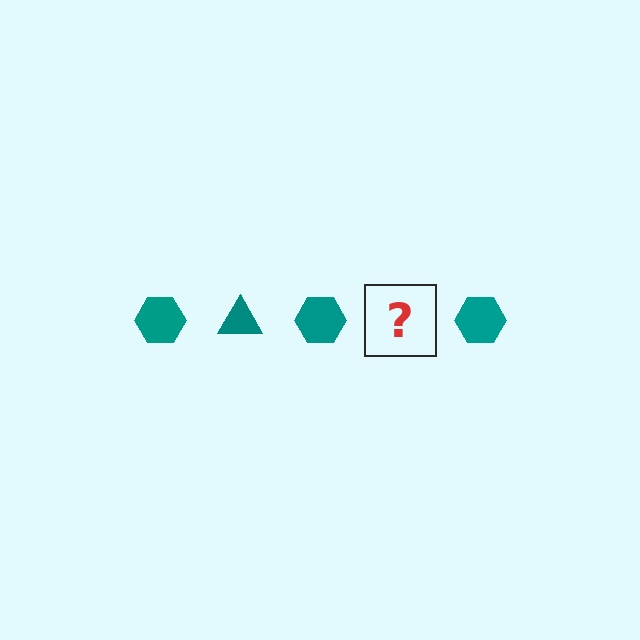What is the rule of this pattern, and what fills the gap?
The rule is that the pattern cycles through hexagon, triangle shapes in teal. The gap should be filled with a teal triangle.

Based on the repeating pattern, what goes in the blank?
The blank should be a teal triangle.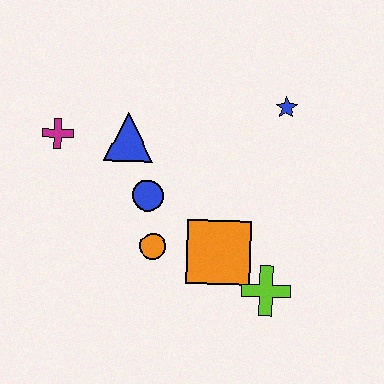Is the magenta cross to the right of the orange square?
No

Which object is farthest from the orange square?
The magenta cross is farthest from the orange square.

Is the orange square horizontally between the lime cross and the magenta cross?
Yes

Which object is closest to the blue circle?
The orange circle is closest to the blue circle.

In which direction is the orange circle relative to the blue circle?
The orange circle is below the blue circle.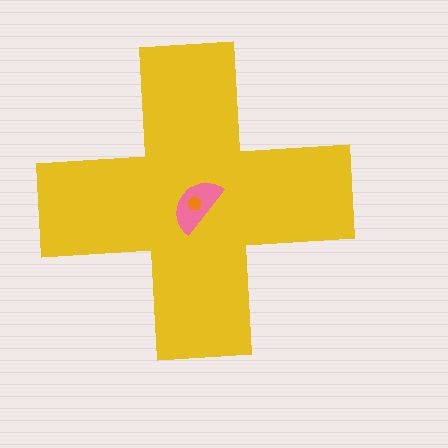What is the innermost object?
The orange pentagon.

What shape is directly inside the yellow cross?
The pink semicircle.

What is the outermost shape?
The yellow cross.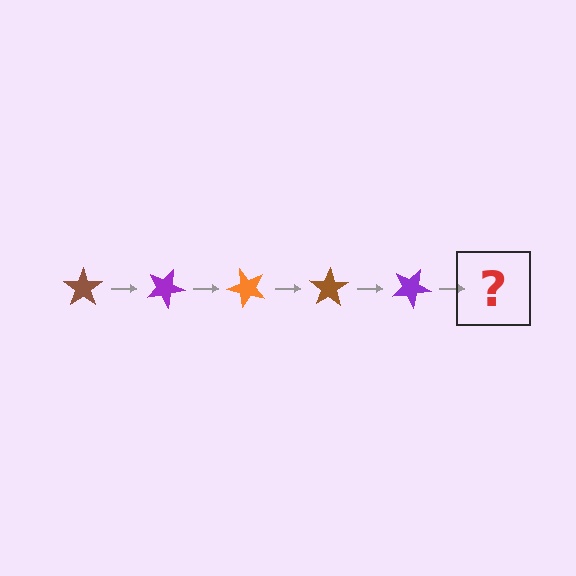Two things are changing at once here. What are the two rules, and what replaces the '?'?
The two rules are that it rotates 25 degrees each step and the color cycles through brown, purple, and orange. The '?' should be an orange star, rotated 125 degrees from the start.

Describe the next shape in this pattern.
It should be an orange star, rotated 125 degrees from the start.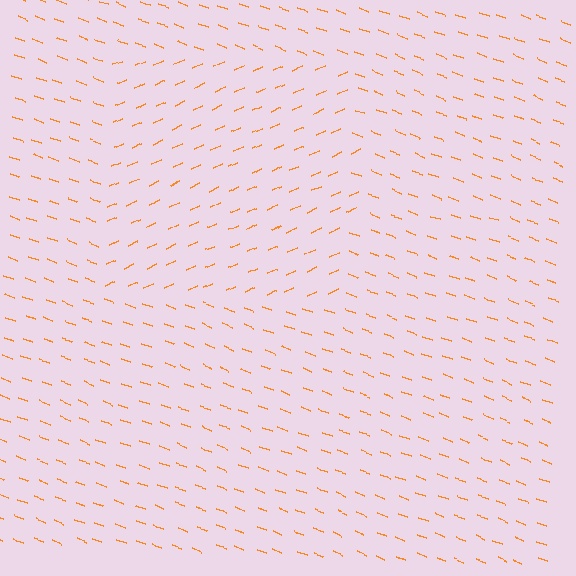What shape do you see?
I see a rectangle.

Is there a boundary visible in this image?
Yes, there is a texture boundary formed by a change in line orientation.